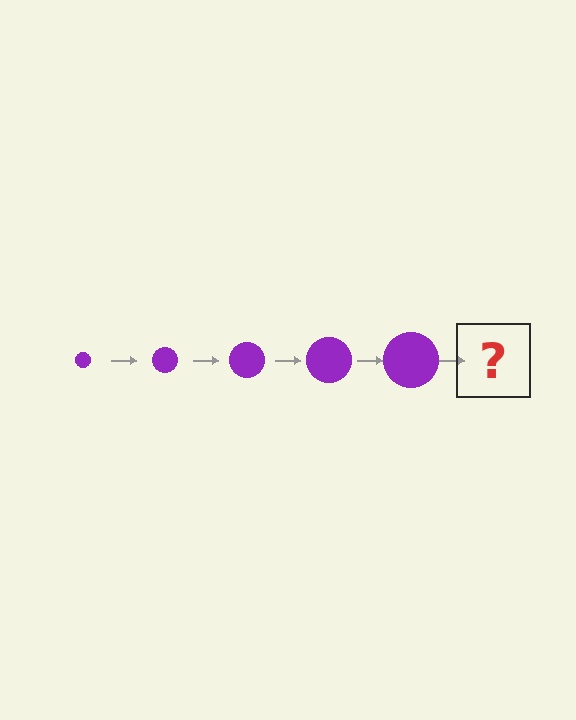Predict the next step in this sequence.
The next step is a purple circle, larger than the previous one.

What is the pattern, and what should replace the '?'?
The pattern is that the circle gets progressively larger each step. The '?' should be a purple circle, larger than the previous one.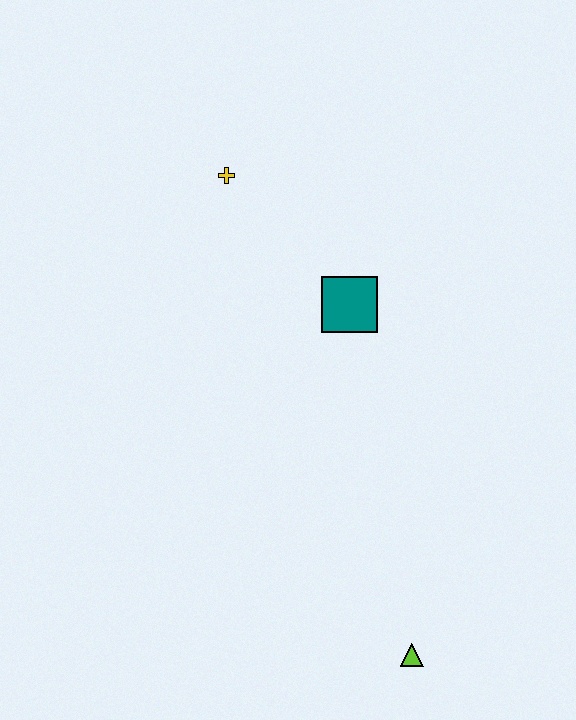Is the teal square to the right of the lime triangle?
No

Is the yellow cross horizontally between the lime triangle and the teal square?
No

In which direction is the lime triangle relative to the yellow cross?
The lime triangle is below the yellow cross.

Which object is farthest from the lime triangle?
The yellow cross is farthest from the lime triangle.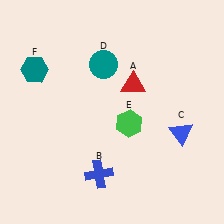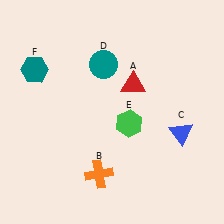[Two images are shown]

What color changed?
The cross (B) changed from blue in Image 1 to orange in Image 2.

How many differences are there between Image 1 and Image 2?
There is 1 difference between the two images.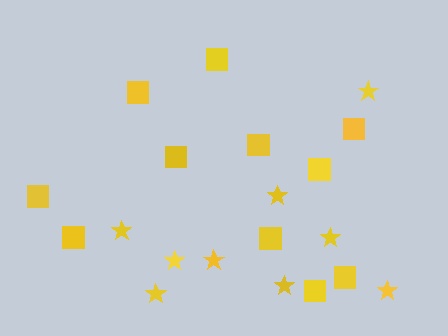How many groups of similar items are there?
There are 2 groups: one group of stars (9) and one group of squares (11).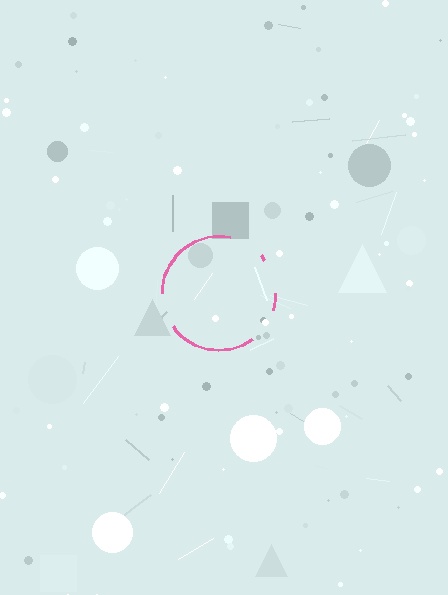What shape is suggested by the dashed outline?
The dashed outline suggests a circle.